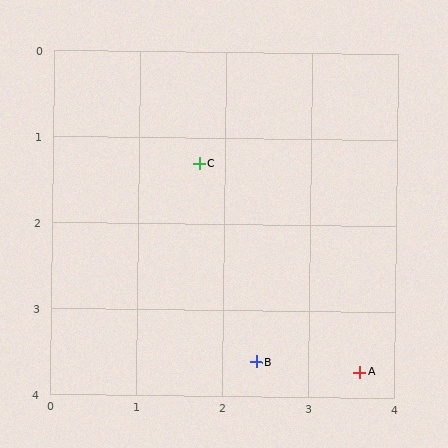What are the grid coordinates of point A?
Point A is at approximately (3.6, 3.7).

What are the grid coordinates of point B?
Point B is at approximately (2.4, 3.6).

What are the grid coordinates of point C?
Point C is at approximately (1.7, 1.3).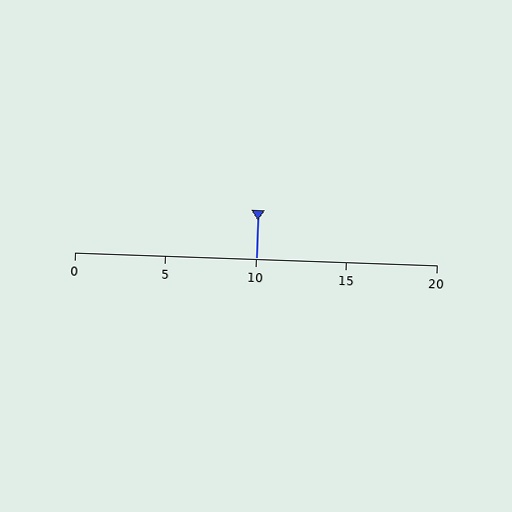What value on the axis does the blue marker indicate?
The marker indicates approximately 10.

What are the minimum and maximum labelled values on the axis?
The axis runs from 0 to 20.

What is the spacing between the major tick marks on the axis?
The major ticks are spaced 5 apart.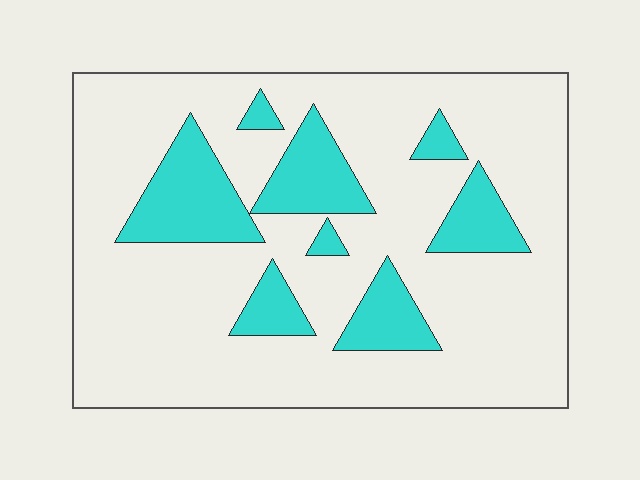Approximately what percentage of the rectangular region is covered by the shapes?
Approximately 20%.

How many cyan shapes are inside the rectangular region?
8.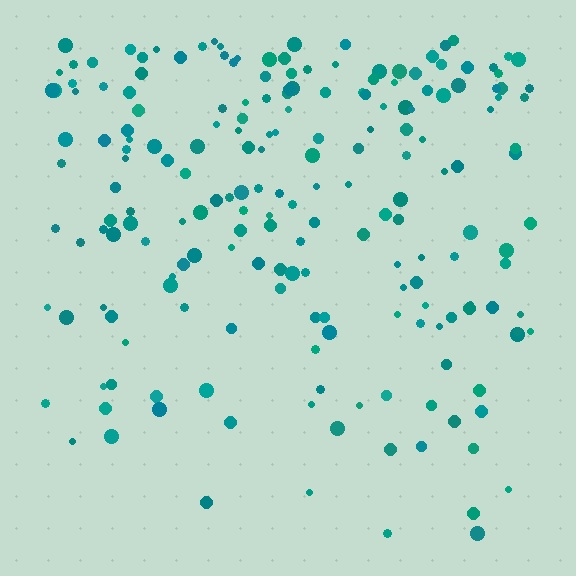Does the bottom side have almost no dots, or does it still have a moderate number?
Still a moderate number, just noticeably fewer than the top.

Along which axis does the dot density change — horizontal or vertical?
Vertical.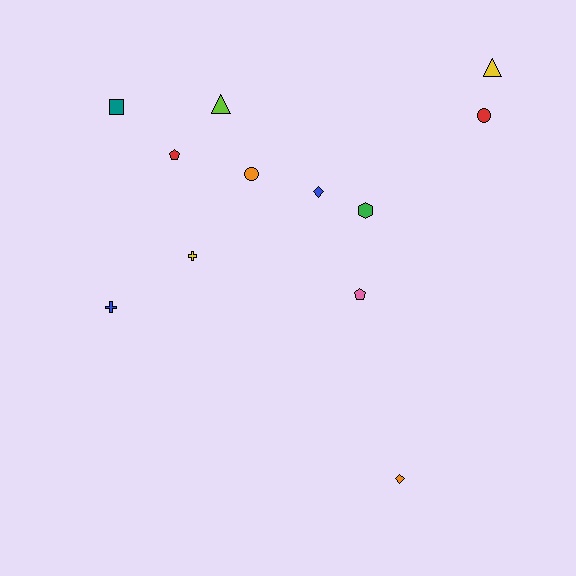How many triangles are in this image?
There are 2 triangles.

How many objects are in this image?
There are 12 objects.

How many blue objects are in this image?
There are 2 blue objects.